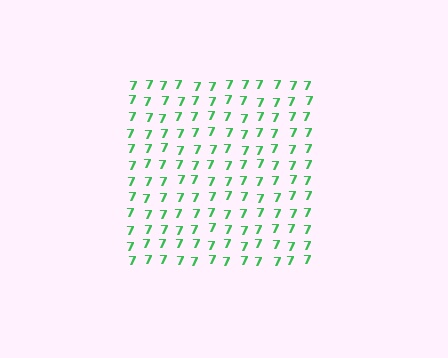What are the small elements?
The small elements are digit 7's.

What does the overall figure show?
The overall figure shows a square.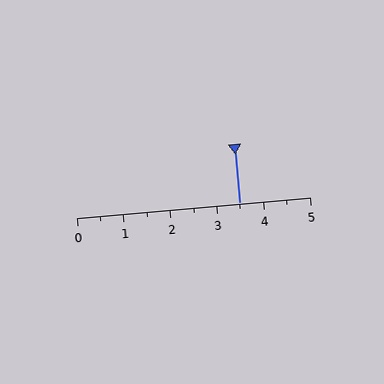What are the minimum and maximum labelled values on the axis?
The axis runs from 0 to 5.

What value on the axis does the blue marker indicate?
The marker indicates approximately 3.5.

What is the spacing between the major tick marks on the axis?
The major ticks are spaced 1 apart.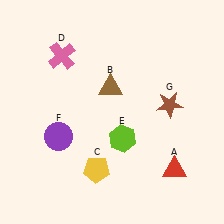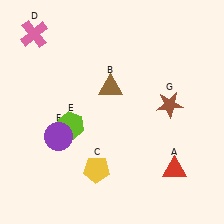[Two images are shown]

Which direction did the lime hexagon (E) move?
The lime hexagon (E) moved left.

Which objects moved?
The objects that moved are: the pink cross (D), the lime hexagon (E).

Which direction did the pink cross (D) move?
The pink cross (D) moved left.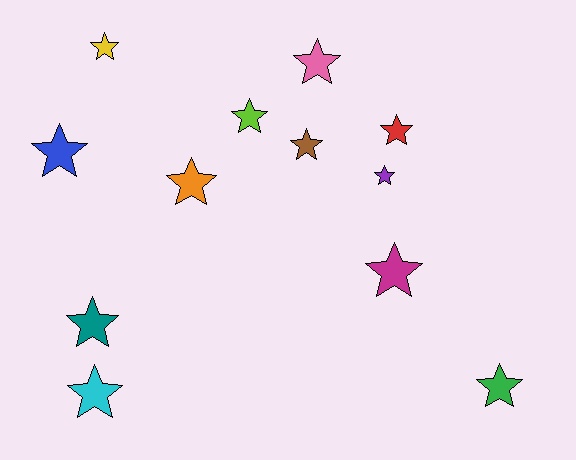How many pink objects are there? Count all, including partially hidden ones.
There is 1 pink object.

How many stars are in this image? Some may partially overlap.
There are 12 stars.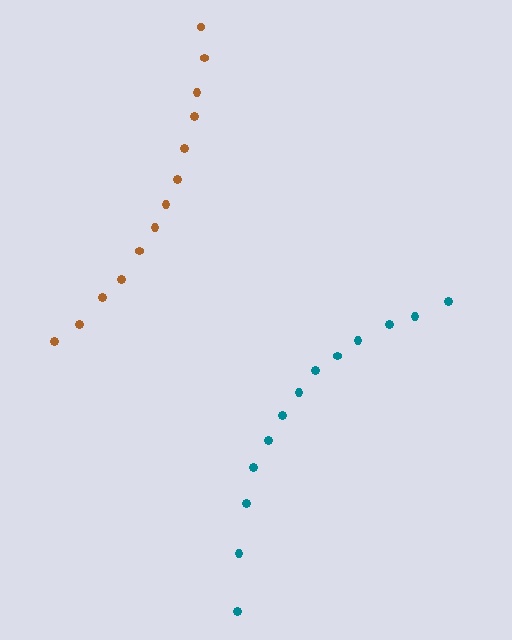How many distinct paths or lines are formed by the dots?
There are 2 distinct paths.